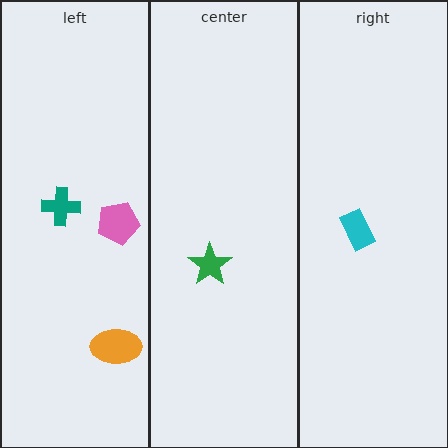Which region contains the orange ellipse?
The left region.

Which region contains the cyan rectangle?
The right region.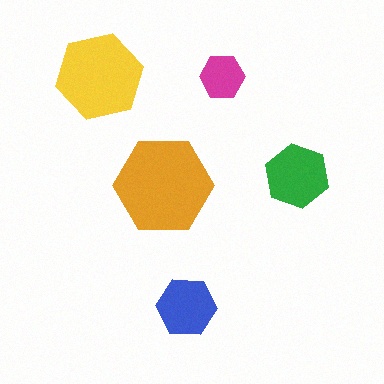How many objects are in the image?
There are 5 objects in the image.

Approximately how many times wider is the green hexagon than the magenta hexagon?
About 1.5 times wider.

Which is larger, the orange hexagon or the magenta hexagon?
The orange one.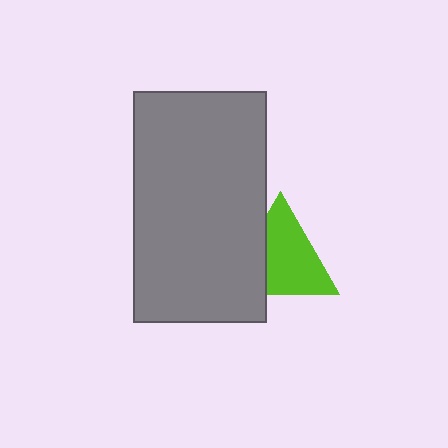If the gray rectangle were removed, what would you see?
You would see the complete lime triangle.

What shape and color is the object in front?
The object in front is a gray rectangle.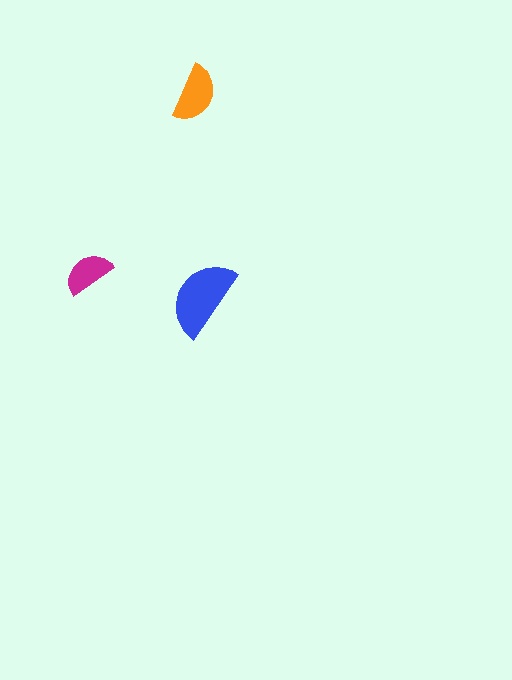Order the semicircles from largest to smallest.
the blue one, the orange one, the magenta one.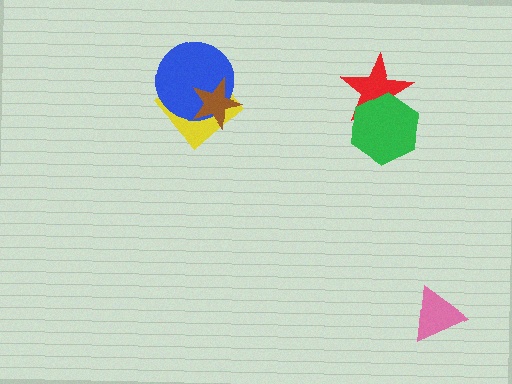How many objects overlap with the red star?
1 object overlaps with the red star.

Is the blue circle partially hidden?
Yes, it is partially covered by another shape.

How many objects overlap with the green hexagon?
1 object overlaps with the green hexagon.